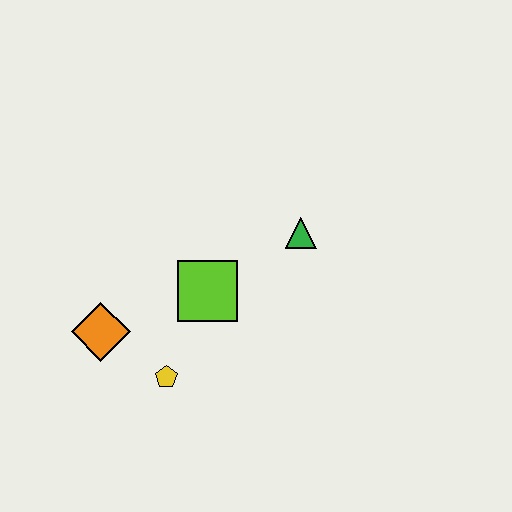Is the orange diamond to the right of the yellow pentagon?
No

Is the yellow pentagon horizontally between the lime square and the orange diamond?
Yes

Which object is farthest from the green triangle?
The orange diamond is farthest from the green triangle.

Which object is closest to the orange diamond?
The yellow pentagon is closest to the orange diamond.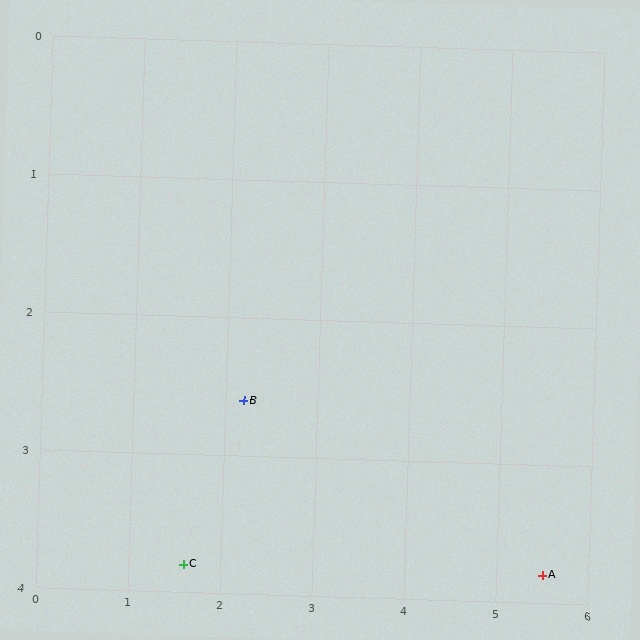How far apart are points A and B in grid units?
Points A and B are about 3.5 grid units apart.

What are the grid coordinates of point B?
Point B is at approximately (2.2, 2.6).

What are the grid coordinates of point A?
Point A is at approximately (5.5, 3.8).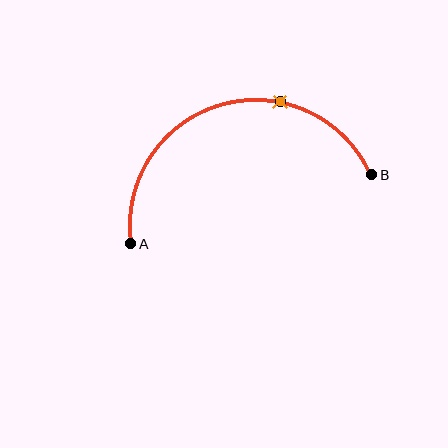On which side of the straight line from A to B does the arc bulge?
The arc bulges above the straight line connecting A and B.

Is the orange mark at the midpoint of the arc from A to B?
No. The orange mark lies on the arc but is closer to endpoint B. The arc midpoint would be at the point on the curve equidistant along the arc from both A and B.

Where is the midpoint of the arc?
The arc midpoint is the point on the curve farthest from the straight line joining A and B. It sits above that line.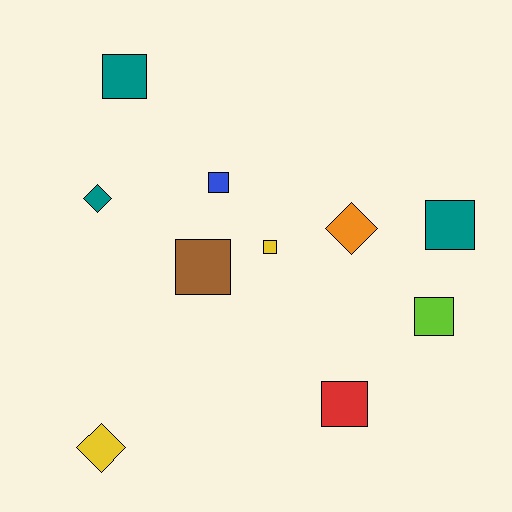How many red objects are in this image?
There is 1 red object.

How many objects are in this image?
There are 10 objects.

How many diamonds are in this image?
There are 3 diamonds.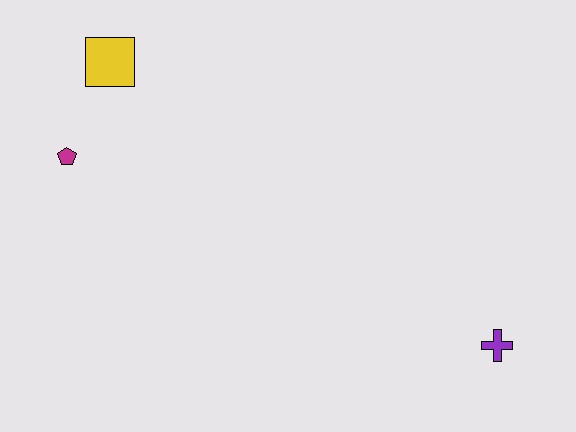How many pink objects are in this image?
There are no pink objects.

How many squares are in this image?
There is 1 square.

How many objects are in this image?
There are 3 objects.